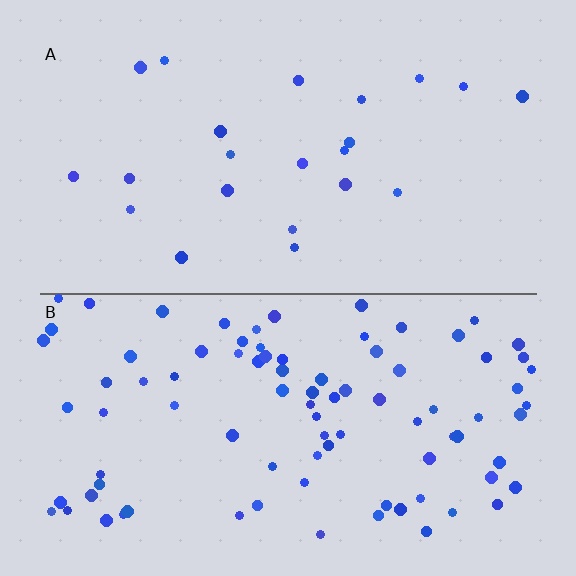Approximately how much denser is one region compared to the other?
Approximately 4.0× — region B over region A.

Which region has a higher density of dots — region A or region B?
B (the bottom).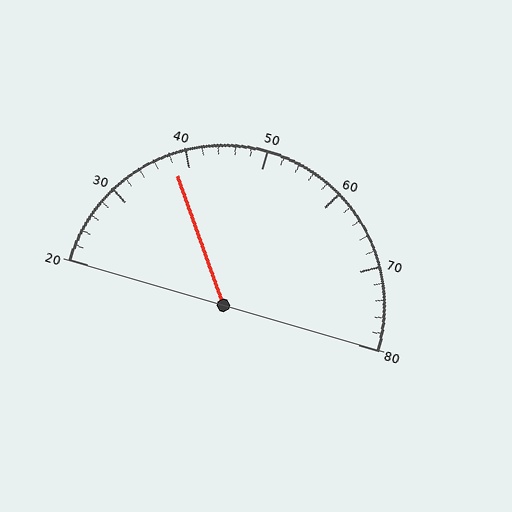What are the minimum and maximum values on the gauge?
The gauge ranges from 20 to 80.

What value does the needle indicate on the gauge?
The needle indicates approximately 38.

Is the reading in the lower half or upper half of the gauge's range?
The reading is in the lower half of the range (20 to 80).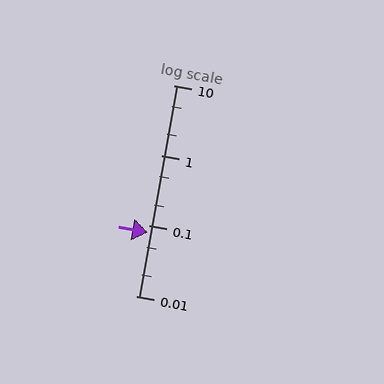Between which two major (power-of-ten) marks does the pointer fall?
The pointer is between 0.01 and 0.1.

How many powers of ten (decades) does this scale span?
The scale spans 3 decades, from 0.01 to 10.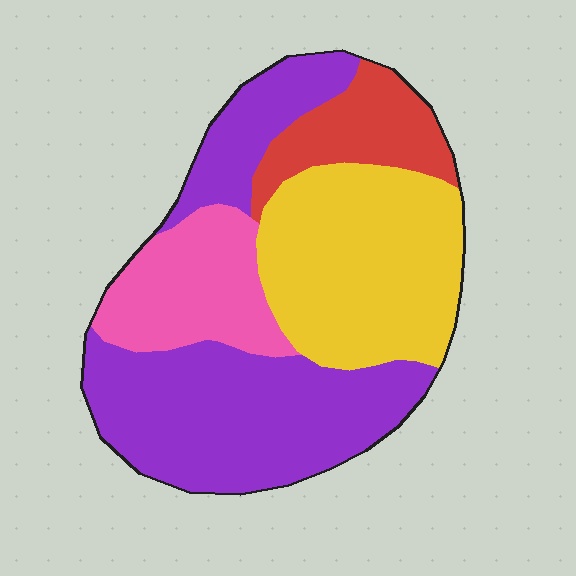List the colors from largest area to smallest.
From largest to smallest: purple, yellow, pink, red.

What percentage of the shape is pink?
Pink covers 16% of the shape.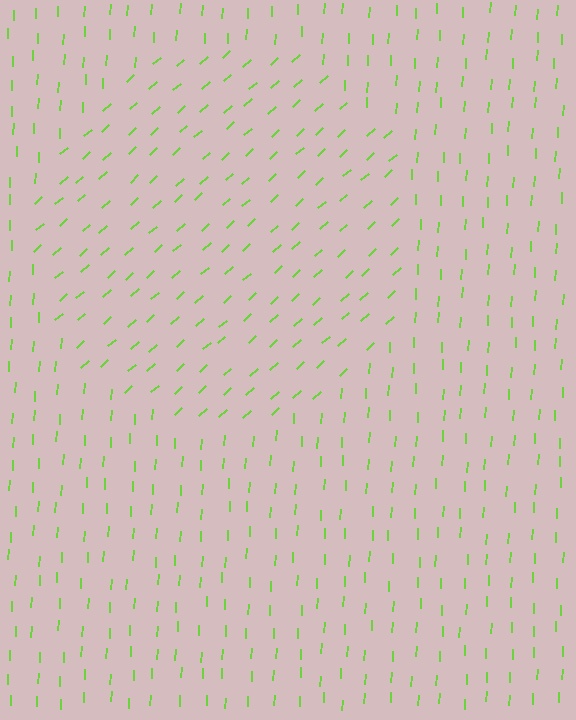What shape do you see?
I see a circle.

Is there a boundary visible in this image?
Yes, there is a texture boundary formed by a change in line orientation.